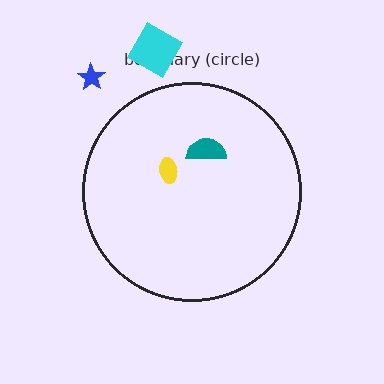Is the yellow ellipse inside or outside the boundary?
Inside.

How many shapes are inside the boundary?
2 inside, 2 outside.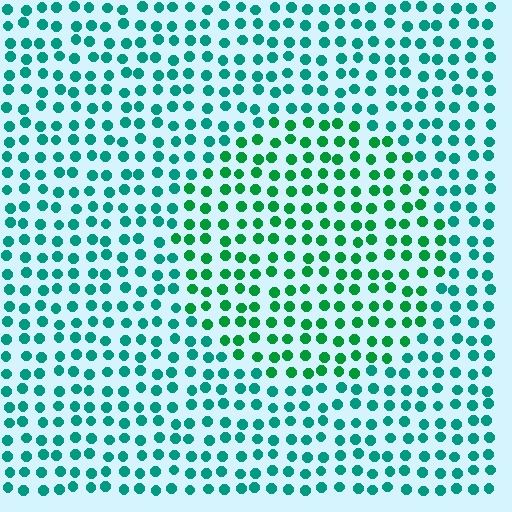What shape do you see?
I see a circle.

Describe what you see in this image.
The image is filled with small teal elements in a uniform arrangement. A circle-shaped region is visible where the elements are tinted to a slightly different hue, forming a subtle color boundary.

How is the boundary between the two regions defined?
The boundary is defined purely by a slight shift in hue (about 29 degrees). Spacing, size, and orientation are identical on both sides.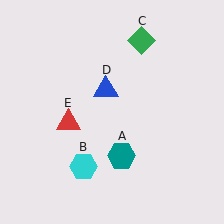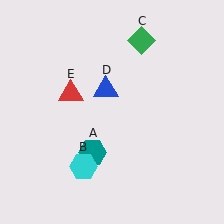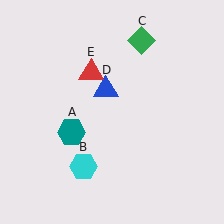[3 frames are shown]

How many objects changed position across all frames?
2 objects changed position: teal hexagon (object A), red triangle (object E).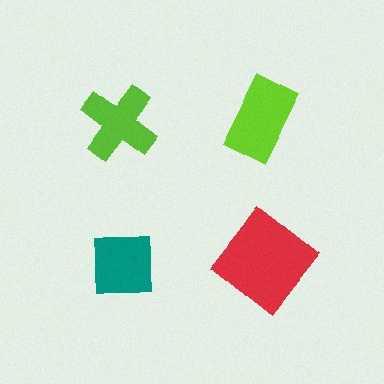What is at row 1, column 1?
A lime cross.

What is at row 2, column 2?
A red diamond.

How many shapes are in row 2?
2 shapes.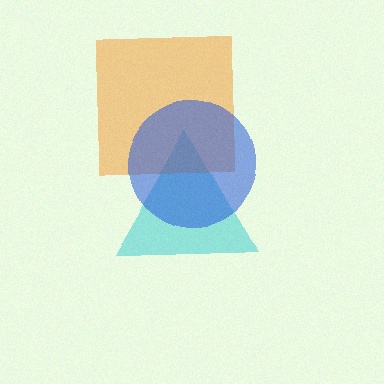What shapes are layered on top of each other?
The layered shapes are: a cyan triangle, an orange square, a blue circle.